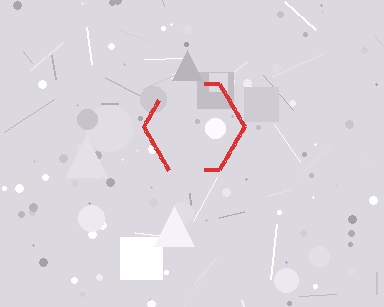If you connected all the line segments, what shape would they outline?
They would outline a hexagon.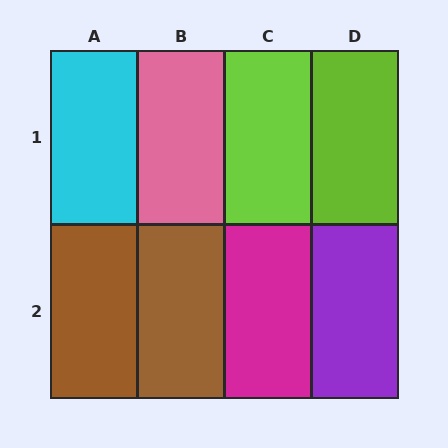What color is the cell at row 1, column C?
Lime.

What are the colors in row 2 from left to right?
Brown, brown, magenta, purple.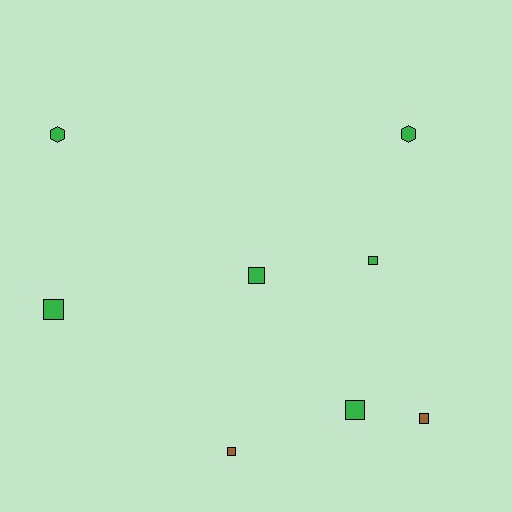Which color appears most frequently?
Green, with 6 objects.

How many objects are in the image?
There are 8 objects.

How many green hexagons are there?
There are 2 green hexagons.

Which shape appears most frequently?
Square, with 6 objects.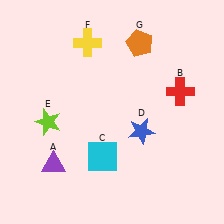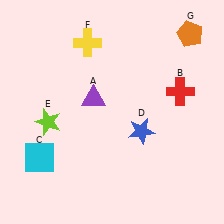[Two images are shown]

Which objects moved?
The objects that moved are: the purple triangle (A), the cyan square (C), the orange pentagon (G).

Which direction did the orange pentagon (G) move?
The orange pentagon (G) moved right.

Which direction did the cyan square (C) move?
The cyan square (C) moved left.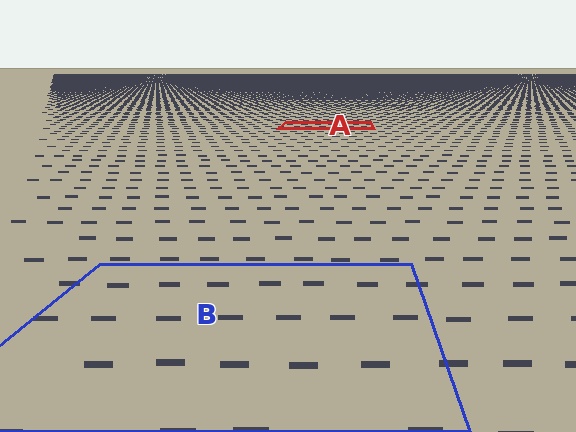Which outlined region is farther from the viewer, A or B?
Region A is farther from the viewer — the texture elements inside it appear smaller and more densely packed.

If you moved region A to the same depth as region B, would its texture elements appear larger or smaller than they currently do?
They would appear larger. At a closer depth, the same texture elements are projected at a bigger on-screen size.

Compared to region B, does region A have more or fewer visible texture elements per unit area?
Region A has more texture elements per unit area — they are packed more densely because it is farther away.